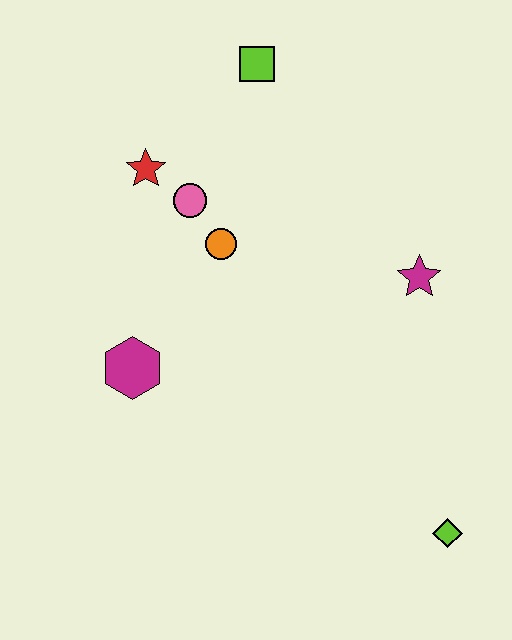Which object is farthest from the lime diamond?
The lime square is farthest from the lime diamond.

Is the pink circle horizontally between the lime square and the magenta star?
No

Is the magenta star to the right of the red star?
Yes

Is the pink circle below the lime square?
Yes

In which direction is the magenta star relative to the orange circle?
The magenta star is to the right of the orange circle.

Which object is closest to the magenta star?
The orange circle is closest to the magenta star.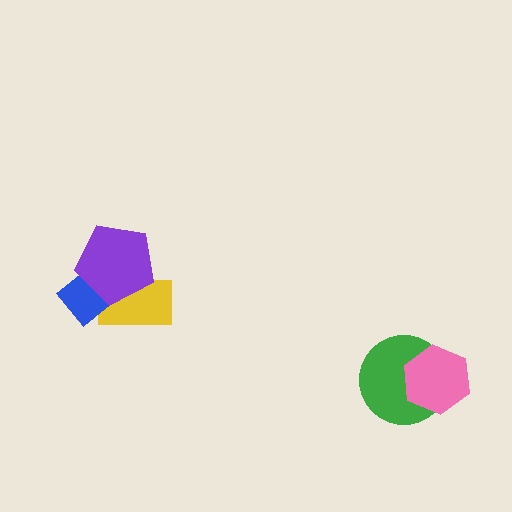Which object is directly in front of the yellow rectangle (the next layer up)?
The blue rectangle is directly in front of the yellow rectangle.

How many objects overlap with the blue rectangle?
2 objects overlap with the blue rectangle.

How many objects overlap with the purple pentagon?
2 objects overlap with the purple pentagon.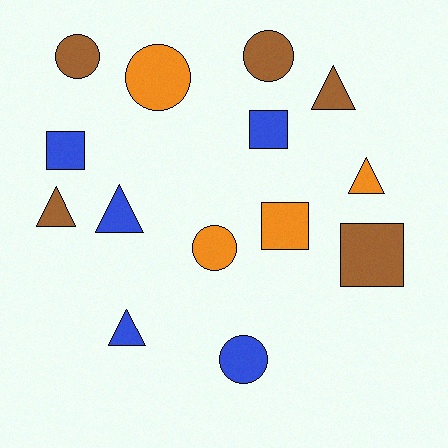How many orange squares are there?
There is 1 orange square.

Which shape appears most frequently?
Triangle, with 5 objects.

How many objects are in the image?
There are 14 objects.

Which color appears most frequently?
Blue, with 5 objects.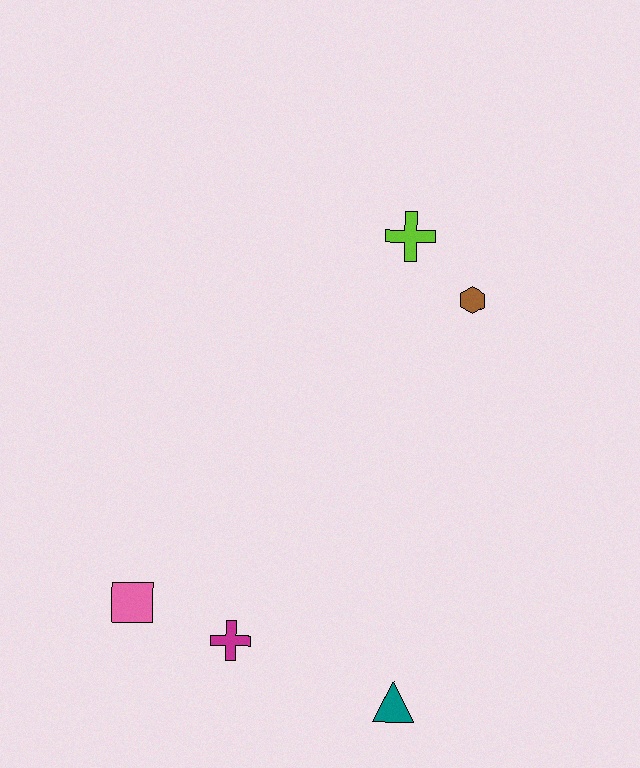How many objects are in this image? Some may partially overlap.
There are 5 objects.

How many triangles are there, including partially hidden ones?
There is 1 triangle.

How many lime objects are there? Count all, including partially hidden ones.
There is 1 lime object.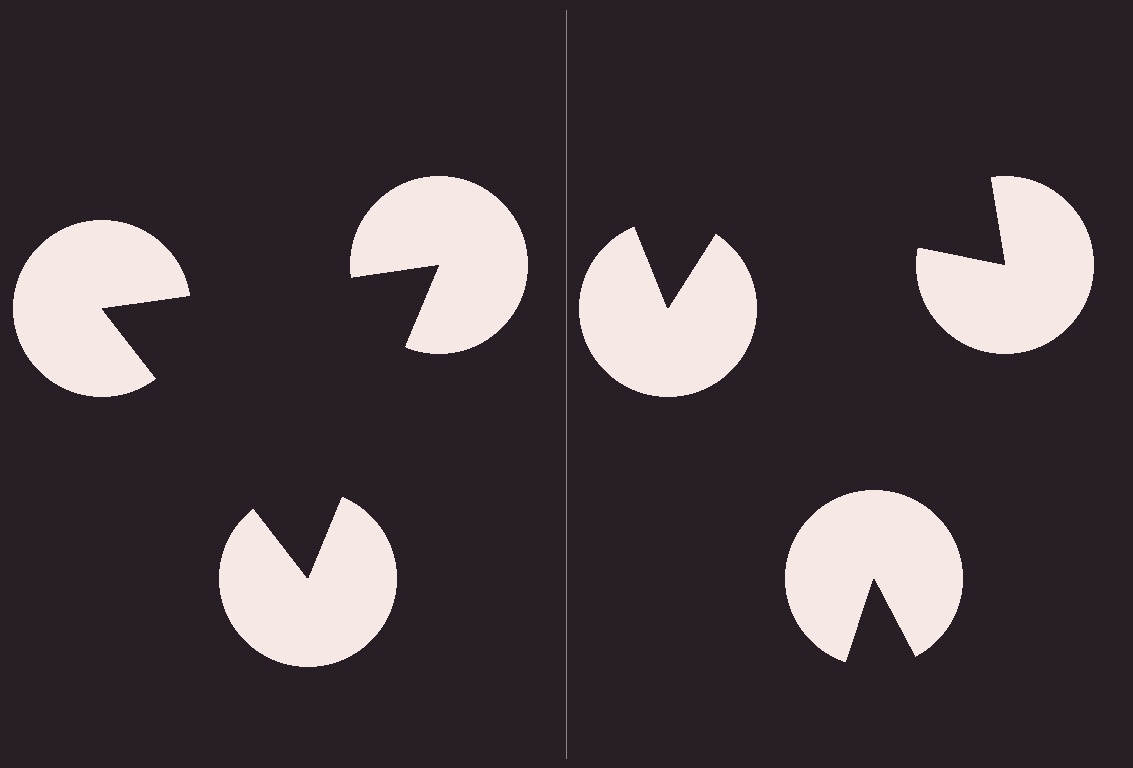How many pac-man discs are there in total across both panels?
6 — 3 on each side.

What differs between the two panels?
The pac-man discs are positioned identically on both sides; only the wedge orientations differ. On the left they align to a triangle; on the right they are misaligned.